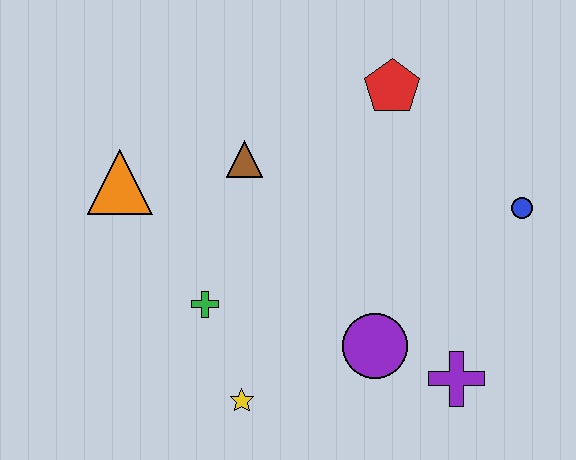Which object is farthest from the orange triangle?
The blue circle is farthest from the orange triangle.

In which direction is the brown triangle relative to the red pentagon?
The brown triangle is to the left of the red pentagon.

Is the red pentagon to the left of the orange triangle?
No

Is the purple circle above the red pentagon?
No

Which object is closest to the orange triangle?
The brown triangle is closest to the orange triangle.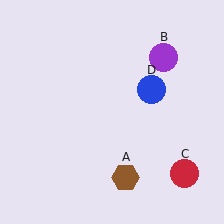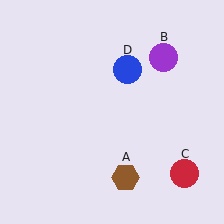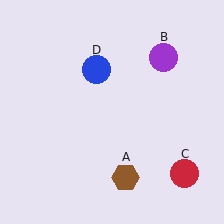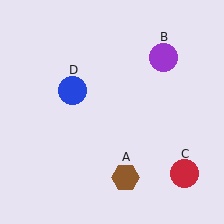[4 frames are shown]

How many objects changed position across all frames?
1 object changed position: blue circle (object D).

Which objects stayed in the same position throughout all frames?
Brown hexagon (object A) and purple circle (object B) and red circle (object C) remained stationary.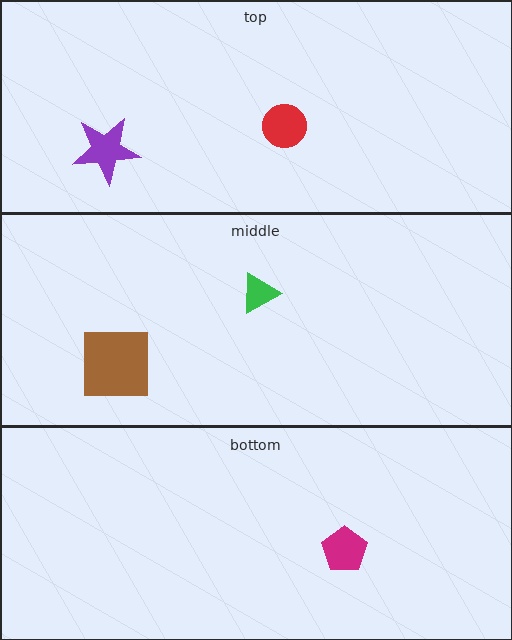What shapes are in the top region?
The red circle, the purple star.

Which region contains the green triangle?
The middle region.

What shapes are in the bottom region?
The magenta pentagon.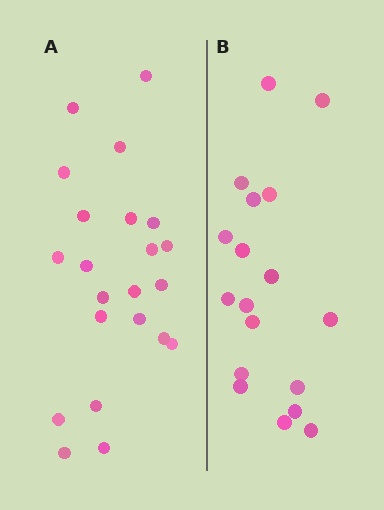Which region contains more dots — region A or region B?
Region A (the left region) has more dots.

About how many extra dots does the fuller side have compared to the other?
Region A has about 4 more dots than region B.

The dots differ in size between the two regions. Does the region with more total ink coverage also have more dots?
No. Region B has more total ink coverage because its dots are larger, but region A actually contains more individual dots. Total area can be misleading — the number of items is what matters here.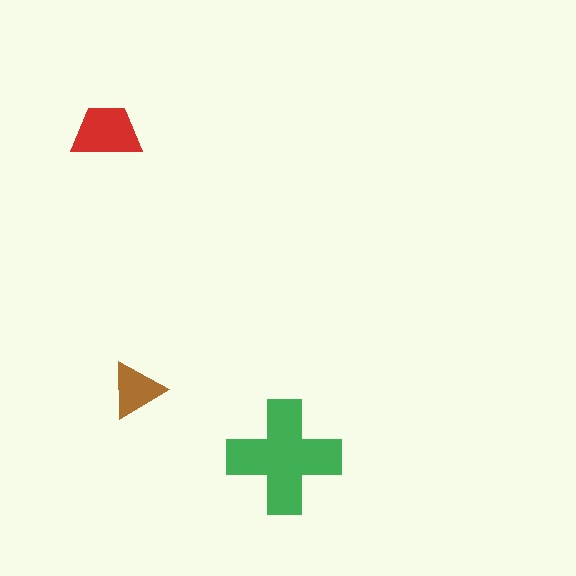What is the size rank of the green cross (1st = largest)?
1st.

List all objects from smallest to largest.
The brown triangle, the red trapezoid, the green cross.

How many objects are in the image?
There are 3 objects in the image.